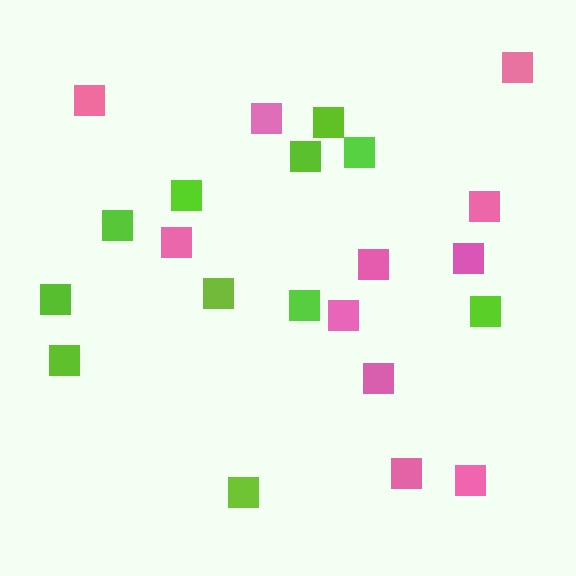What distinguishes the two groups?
There are 2 groups: one group of pink squares (11) and one group of lime squares (11).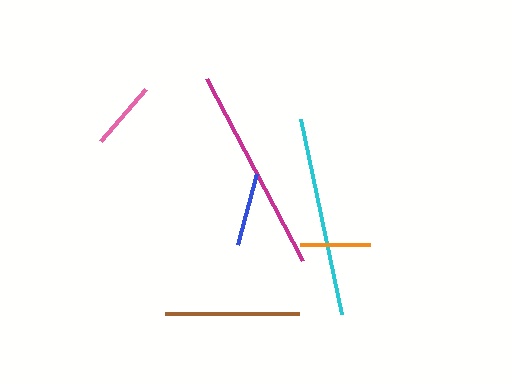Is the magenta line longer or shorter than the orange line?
The magenta line is longer than the orange line.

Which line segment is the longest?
The magenta line is the longest at approximately 206 pixels.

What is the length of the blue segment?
The blue segment is approximately 74 pixels long.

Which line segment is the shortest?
The pink line is the shortest at approximately 69 pixels.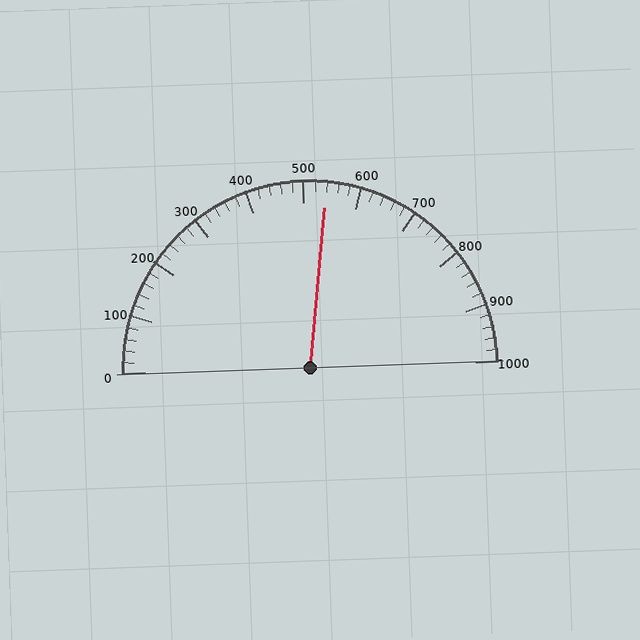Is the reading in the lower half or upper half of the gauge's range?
The reading is in the upper half of the range (0 to 1000).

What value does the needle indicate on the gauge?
The needle indicates approximately 540.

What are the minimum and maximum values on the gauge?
The gauge ranges from 0 to 1000.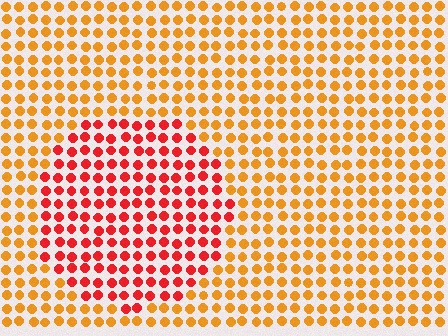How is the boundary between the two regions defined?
The boundary is defined purely by a slight shift in hue (about 38 degrees). Spacing, size, and orientation are identical on both sides.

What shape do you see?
I see a circle.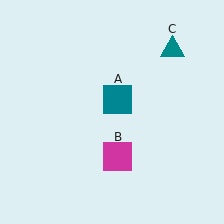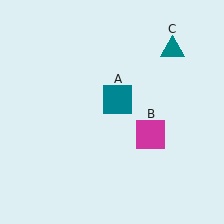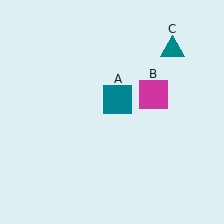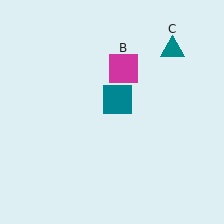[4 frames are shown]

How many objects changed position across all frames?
1 object changed position: magenta square (object B).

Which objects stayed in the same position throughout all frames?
Teal square (object A) and teal triangle (object C) remained stationary.